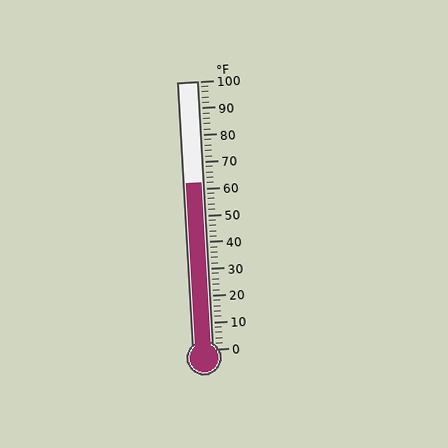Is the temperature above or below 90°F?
The temperature is below 90°F.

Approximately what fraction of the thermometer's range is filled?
The thermometer is filled to approximately 60% of its range.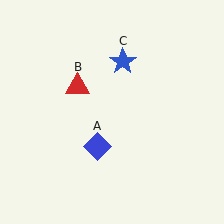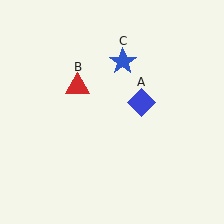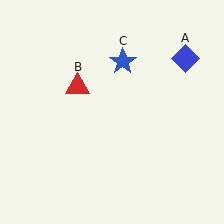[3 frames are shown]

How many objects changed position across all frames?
1 object changed position: blue diamond (object A).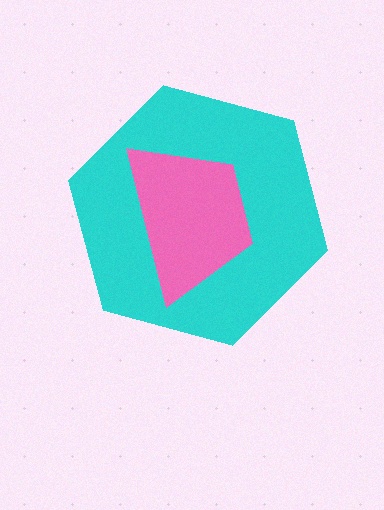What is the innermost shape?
The pink trapezoid.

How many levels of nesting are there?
2.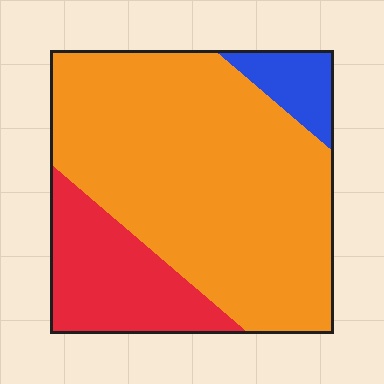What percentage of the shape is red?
Red covers 21% of the shape.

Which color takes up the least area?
Blue, at roughly 10%.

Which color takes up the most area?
Orange, at roughly 70%.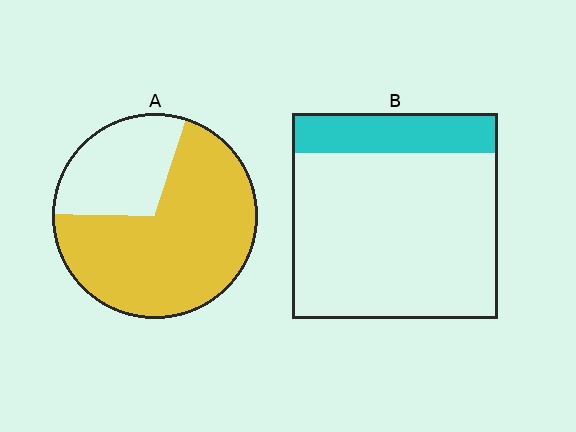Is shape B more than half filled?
No.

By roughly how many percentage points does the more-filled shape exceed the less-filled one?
By roughly 50 percentage points (A over B).